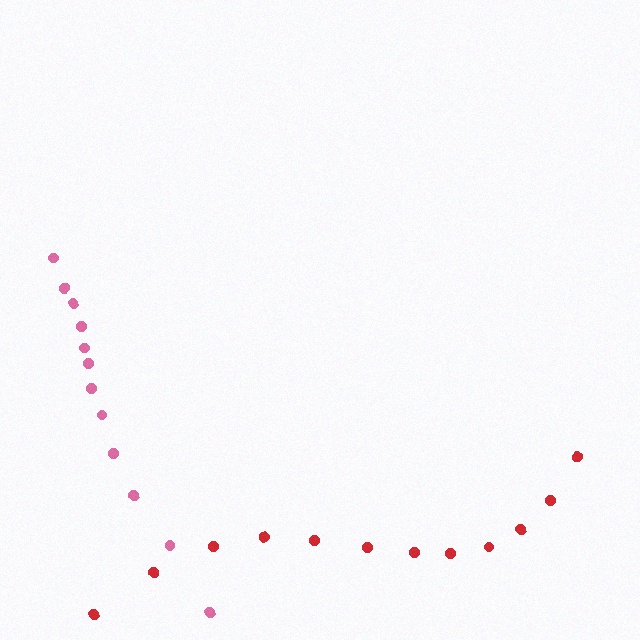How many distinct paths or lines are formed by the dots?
There are 2 distinct paths.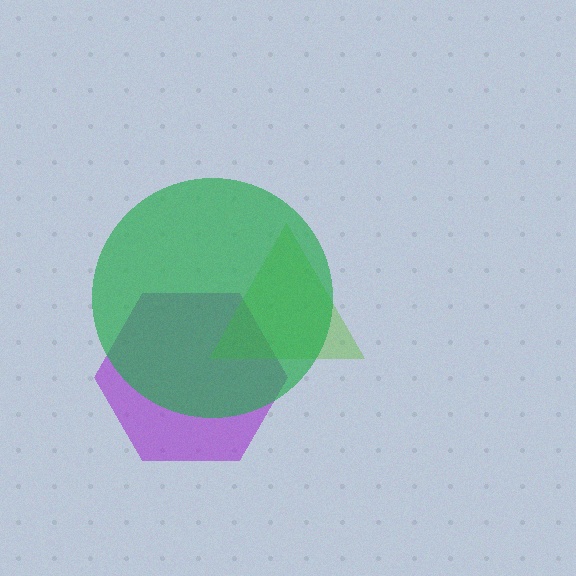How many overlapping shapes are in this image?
There are 3 overlapping shapes in the image.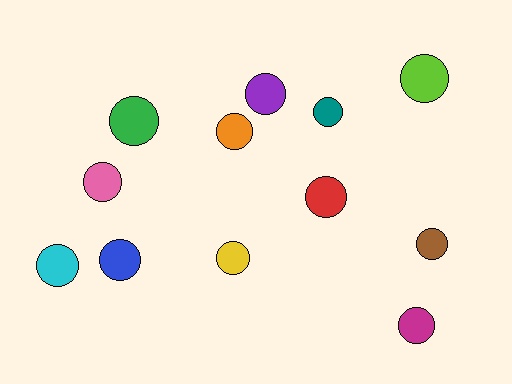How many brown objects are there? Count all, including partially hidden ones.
There is 1 brown object.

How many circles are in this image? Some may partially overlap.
There are 12 circles.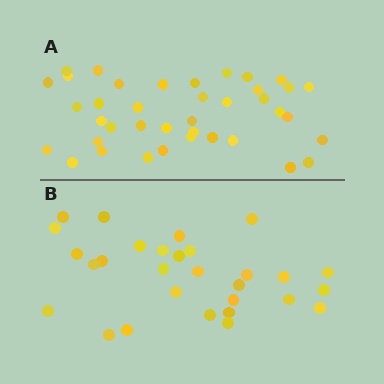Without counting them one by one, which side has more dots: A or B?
Region A (the top region) has more dots.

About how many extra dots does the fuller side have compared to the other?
Region A has roughly 10 or so more dots than region B.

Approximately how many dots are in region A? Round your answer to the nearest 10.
About 40 dots. (The exact count is 39, which rounds to 40.)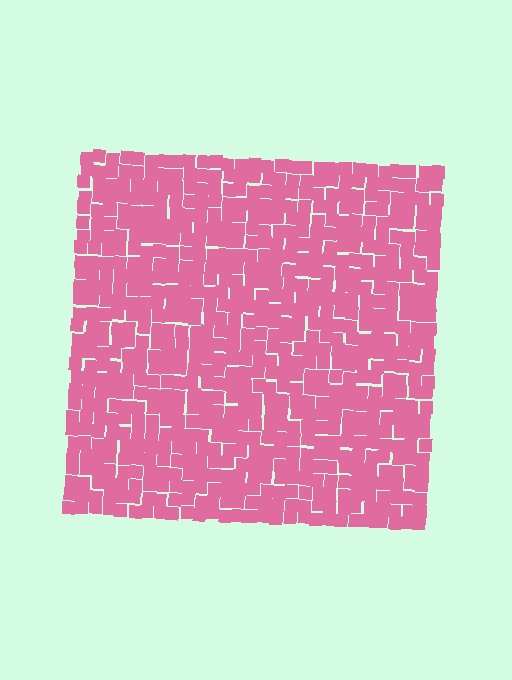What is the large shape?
The large shape is a square.